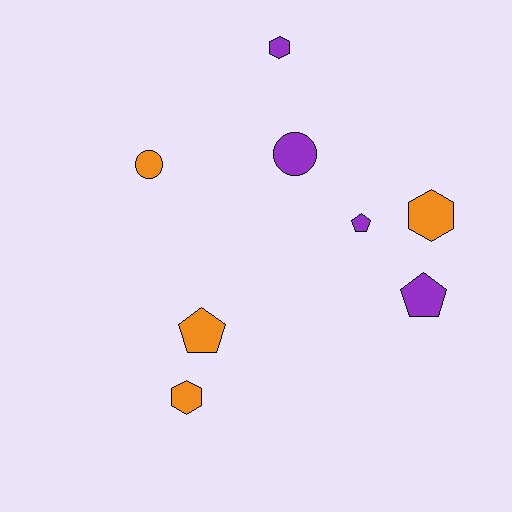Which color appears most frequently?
Purple, with 4 objects.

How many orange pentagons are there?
There is 1 orange pentagon.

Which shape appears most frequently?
Hexagon, with 3 objects.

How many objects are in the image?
There are 8 objects.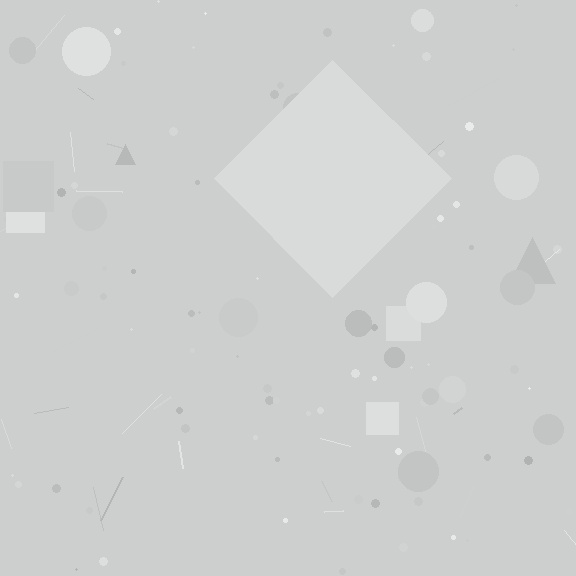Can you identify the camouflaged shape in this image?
The camouflaged shape is a diamond.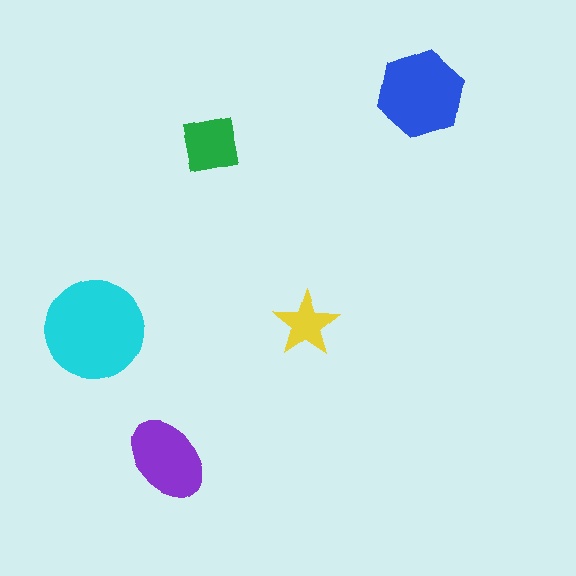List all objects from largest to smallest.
The cyan circle, the blue hexagon, the purple ellipse, the green square, the yellow star.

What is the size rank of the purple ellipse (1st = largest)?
3rd.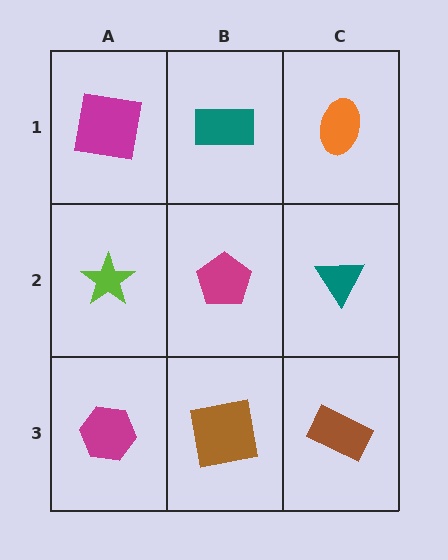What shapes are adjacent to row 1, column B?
A magenta pentagon (row 2, column B), a magenta square (row 1, column A), an orange ellipse (row 1, column C).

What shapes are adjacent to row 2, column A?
A magenta square (row 1, column A), a magenta hexagon (row 3, column A), a magenta pentagon (row 2, column B).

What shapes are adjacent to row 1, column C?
A teal triangle (row 2, column C), a teal rectangle (row 1, column B).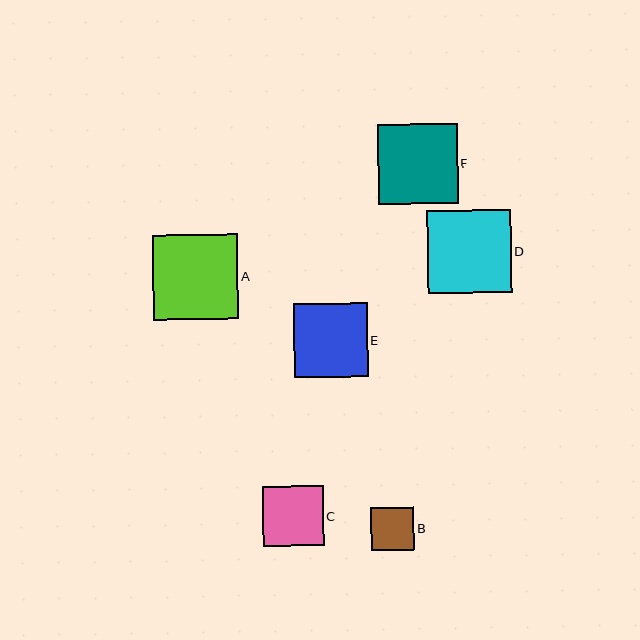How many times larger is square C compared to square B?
Square C is approximately 1.4 times the size of square B.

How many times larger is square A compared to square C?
Square A is approximately 1.4 times the size of square C.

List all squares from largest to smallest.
From largest to smallest: A, D, F, E, C, B.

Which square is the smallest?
Square B is the smallest with a size of approximately 43 pixels.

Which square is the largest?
Square A is the largest with a size of approximately 85 pixels.